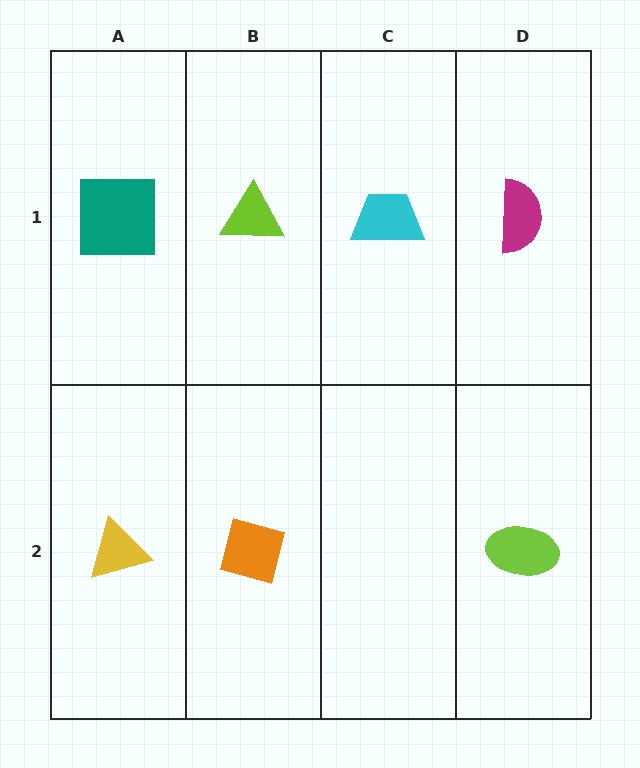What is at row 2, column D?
A lime ellipse.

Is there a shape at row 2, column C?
No, that cell is empty.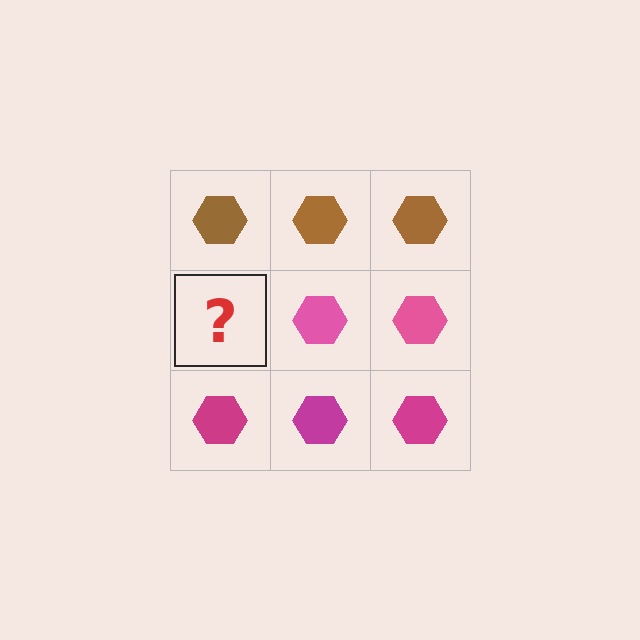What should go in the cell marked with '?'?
The missing cell should contain a pink hexagon.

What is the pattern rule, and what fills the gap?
The rule is that each row has a consistent color. The gap should be filled with a pink hexagon.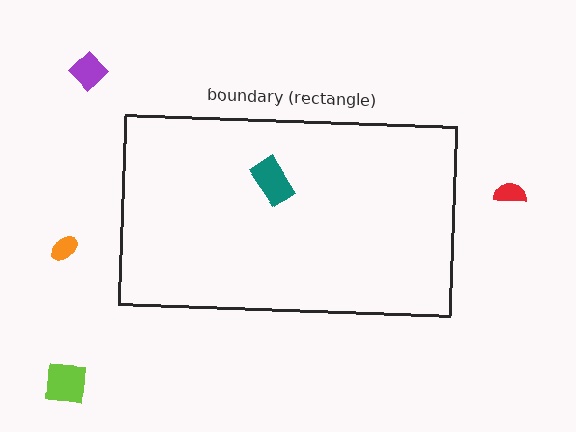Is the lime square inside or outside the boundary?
Outside.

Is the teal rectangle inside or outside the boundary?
Inside.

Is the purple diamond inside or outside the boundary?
Outside.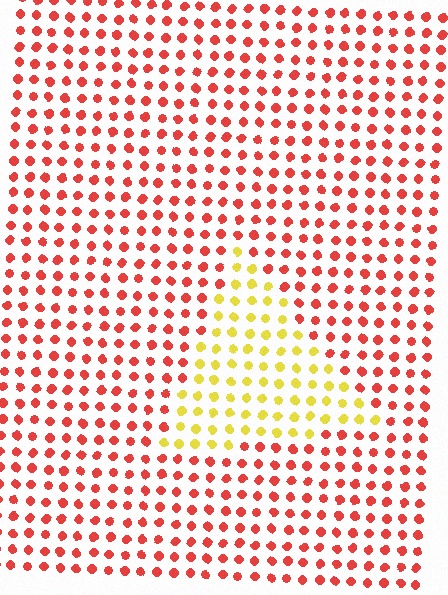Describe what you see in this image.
The image is filled with small red elements in a uniform arrangement. A triangle-shaped region is visible where the elements are tinted to a slightly different hue, forming a subtle color boundary.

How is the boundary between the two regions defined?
The boundary is defined purely by a slight shift in hue (about 57 degrees). Spacing, size, and orientation are identical on both sides.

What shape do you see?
I see a triangle.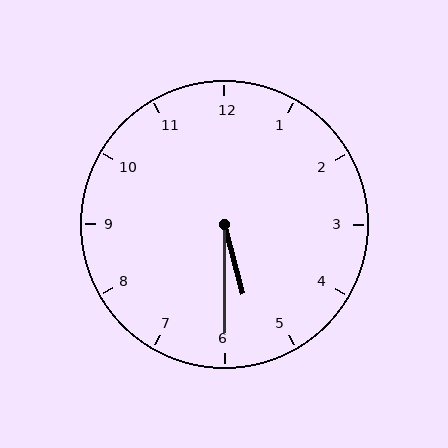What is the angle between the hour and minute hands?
Approximately 15 degrees.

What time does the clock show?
5:30.